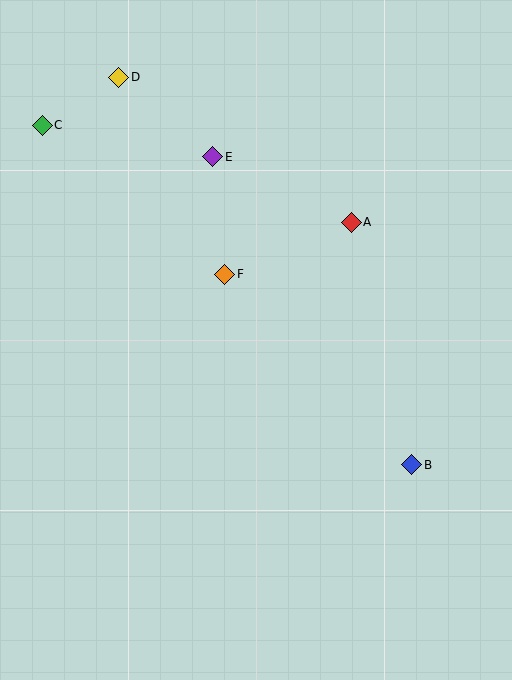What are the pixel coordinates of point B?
Point B is at (412, 465).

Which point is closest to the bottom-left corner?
Point F is closest to the bottom-left corner.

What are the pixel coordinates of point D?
Point D is at (119, 77).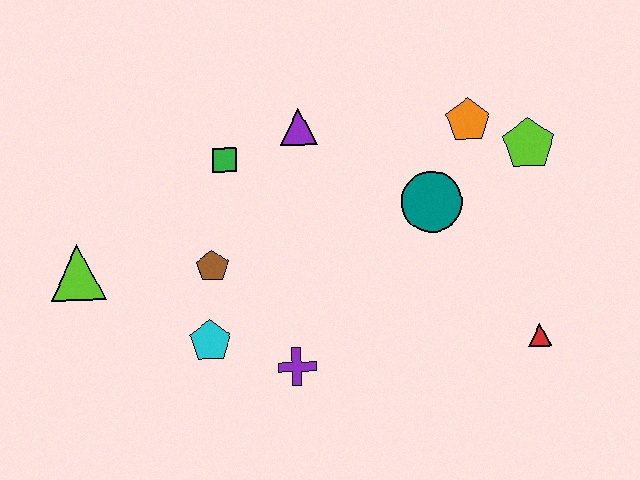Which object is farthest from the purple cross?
The lime pentagon is farthest from the purple cross.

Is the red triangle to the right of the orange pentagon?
Yes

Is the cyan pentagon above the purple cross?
Yes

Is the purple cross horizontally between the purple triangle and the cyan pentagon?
Yes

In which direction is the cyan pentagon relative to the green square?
The cyan pentagon is below the green square.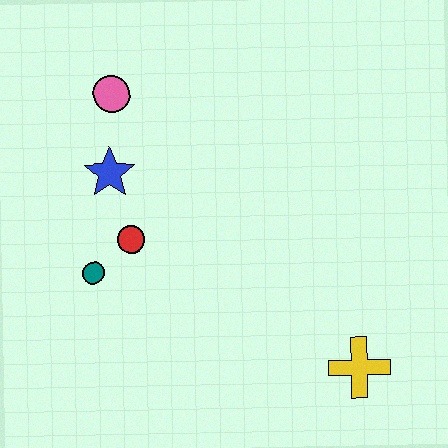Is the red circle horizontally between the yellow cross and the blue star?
Yes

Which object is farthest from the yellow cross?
The pink circle is farthest from the yellow cross.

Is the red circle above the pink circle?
No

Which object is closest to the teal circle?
The red circle is closest to the teal circle.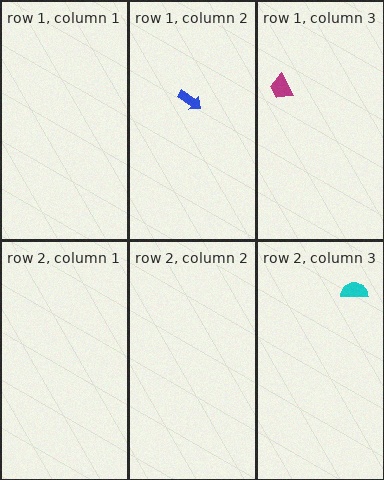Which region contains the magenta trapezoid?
The row 1, column 3 region.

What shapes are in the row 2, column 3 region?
The cyan semicircle.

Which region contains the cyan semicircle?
The row 2, column 3 region.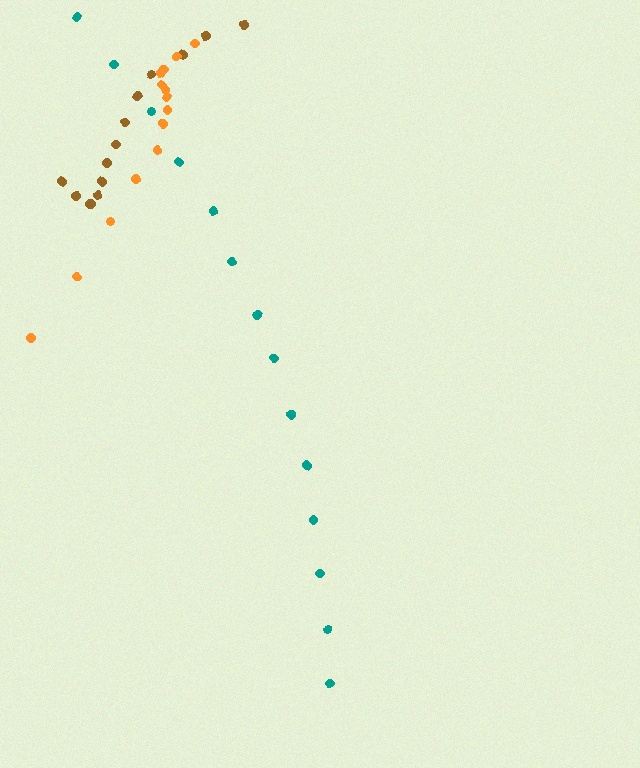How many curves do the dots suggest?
There are 3 distinct paths.